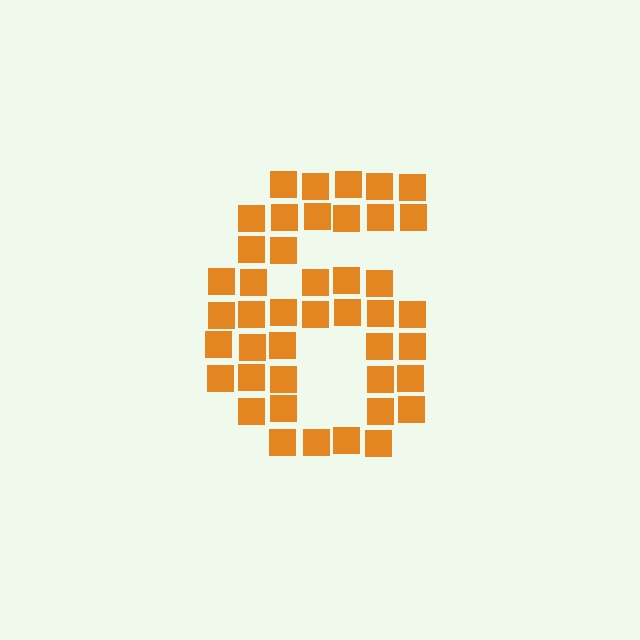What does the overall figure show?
The overall figure shows the digit 6.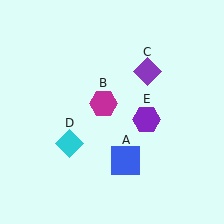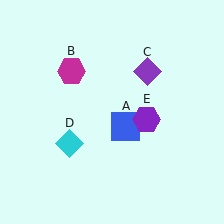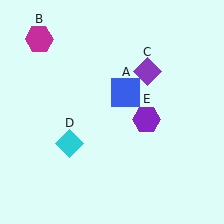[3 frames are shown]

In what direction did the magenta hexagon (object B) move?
The magenta hexagon (object B) moved up and to the left.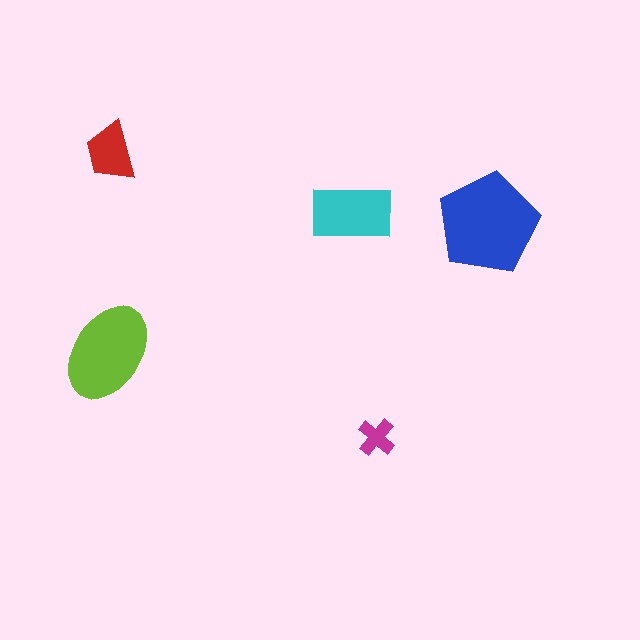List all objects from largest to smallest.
The blue pentagon, the lime ellipse, the cyan rectangle, the red trapezoid, the magenta cross.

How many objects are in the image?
There are 5 objects in the image.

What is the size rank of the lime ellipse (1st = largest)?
2nd.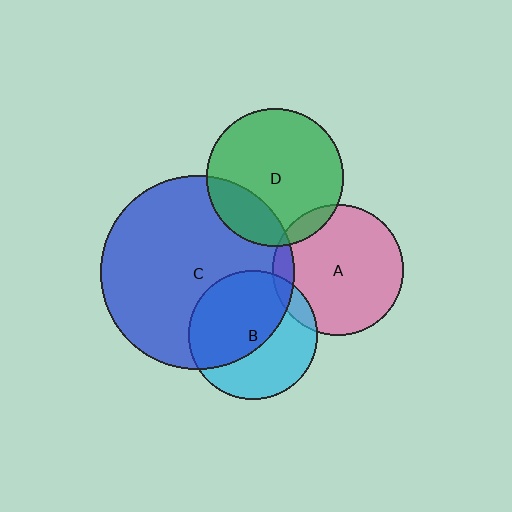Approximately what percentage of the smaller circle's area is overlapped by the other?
Approximately 10%.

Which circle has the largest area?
Circle C (blue).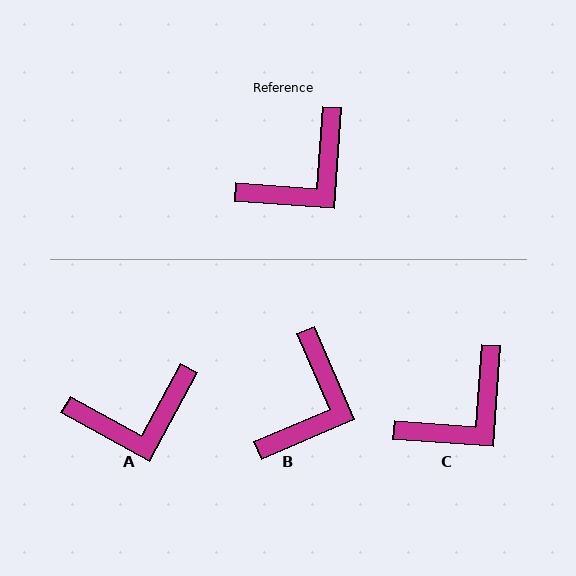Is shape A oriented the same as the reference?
No, it is off by about 25 degrees.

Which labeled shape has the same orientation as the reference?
C.